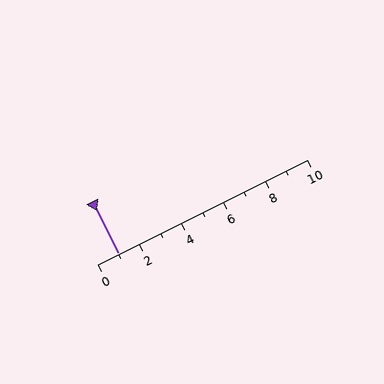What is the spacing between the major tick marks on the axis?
The major ticks are spaced 2 apart.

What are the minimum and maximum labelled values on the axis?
The axis runs from 0 to 10.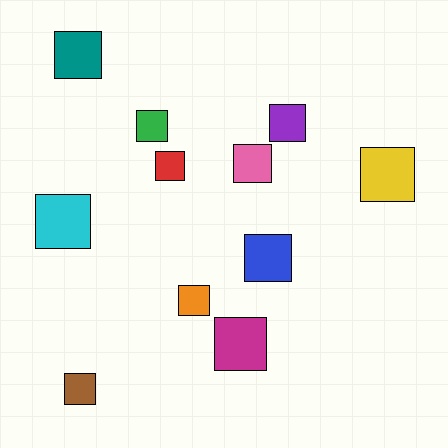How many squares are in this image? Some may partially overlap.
There are 11 squares.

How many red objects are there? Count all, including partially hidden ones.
There is 1 red object.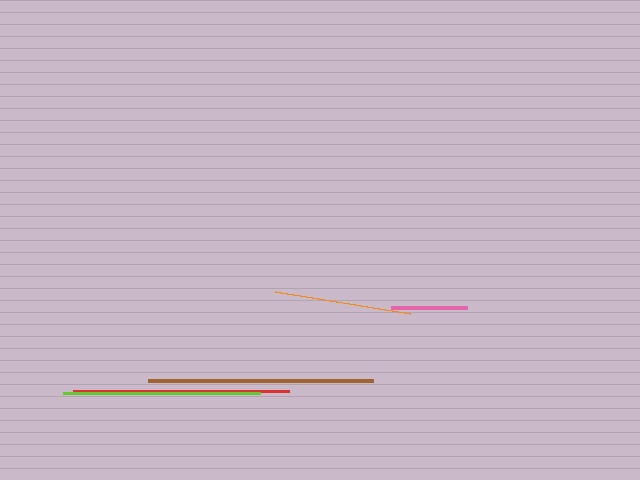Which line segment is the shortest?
The pink line is the shortest at approximately 76 pixels.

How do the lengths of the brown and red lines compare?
The brown and red lines are approximately the same length.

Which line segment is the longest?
The brown line is the longest at approximately 225 pixels.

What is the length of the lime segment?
The lime segment is approximately 197 pixels long.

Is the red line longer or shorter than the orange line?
The red line is longer than the orange line.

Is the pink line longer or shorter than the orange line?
The orange line is longer than the pink line.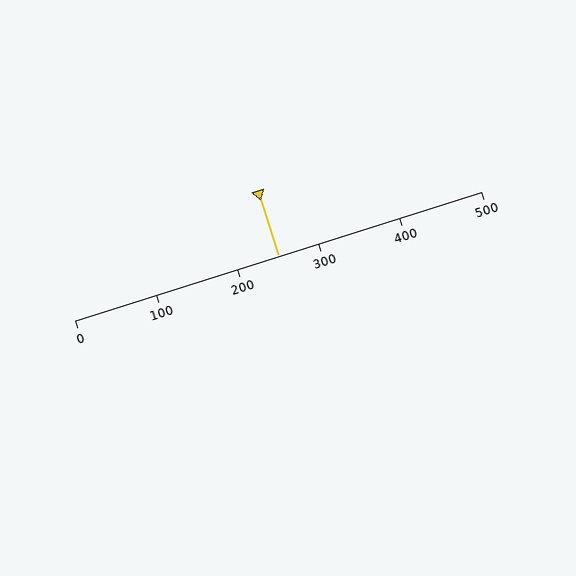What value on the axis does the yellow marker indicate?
The marker indicates approximately 250.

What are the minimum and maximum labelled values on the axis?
The axis runs from 0 to 500.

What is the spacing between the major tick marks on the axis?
The major ticks are spaced 100 apart.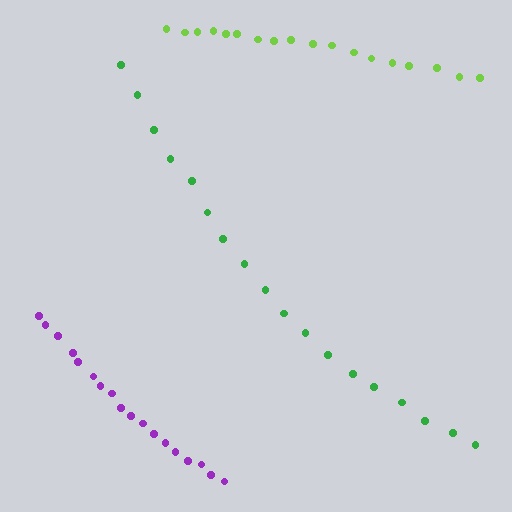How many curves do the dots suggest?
There are 3 distinct paths.